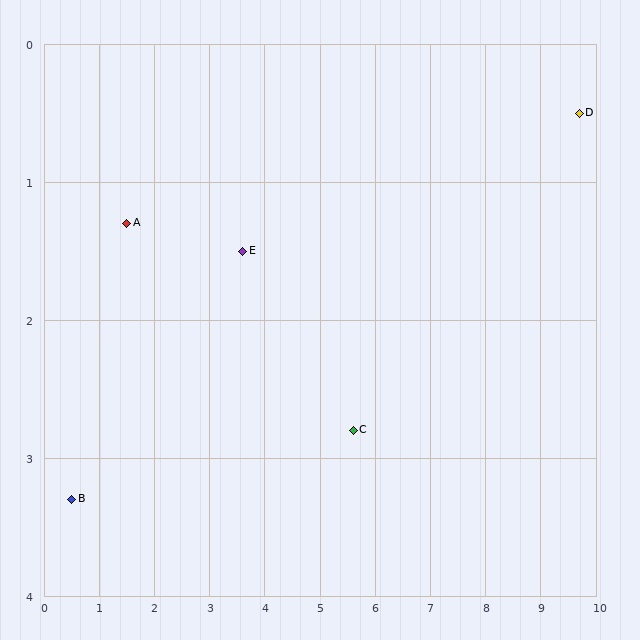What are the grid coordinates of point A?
Point A is at approximately (1.5, 1.3).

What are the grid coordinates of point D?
Point D is at approximately (9.7, 0.5).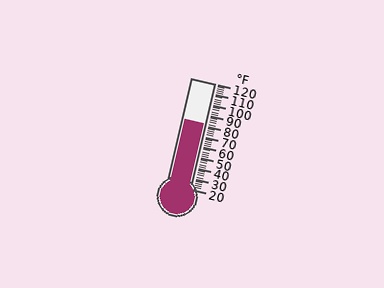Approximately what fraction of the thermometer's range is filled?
The thermometer is filled to approximately 60% of its range.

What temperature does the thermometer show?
The thermometer shows approximately 82°F.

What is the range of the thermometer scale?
The thermometer scale ranges from 20°F to 120°F.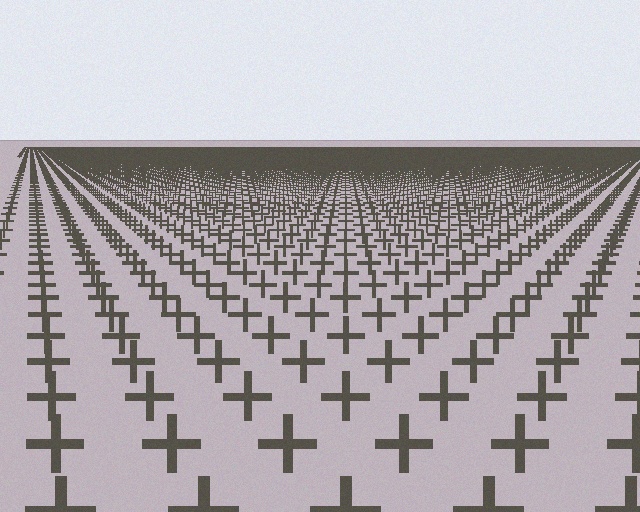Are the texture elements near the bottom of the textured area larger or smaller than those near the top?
Larger. Near the bottom, elements are closer to the viewer and appear at a bigger on-screen size.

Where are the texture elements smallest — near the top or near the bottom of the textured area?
Near the top.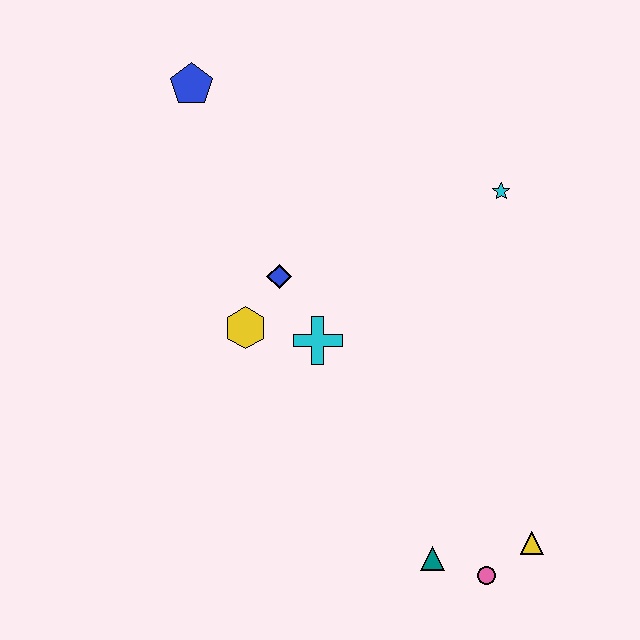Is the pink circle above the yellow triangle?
No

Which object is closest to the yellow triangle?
The pink circle is closest to the yellow triangle.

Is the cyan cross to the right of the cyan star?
No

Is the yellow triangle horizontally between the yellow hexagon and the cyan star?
No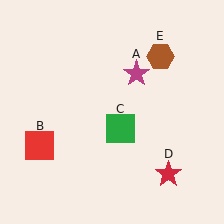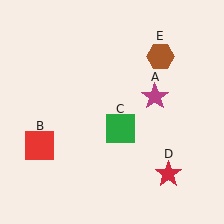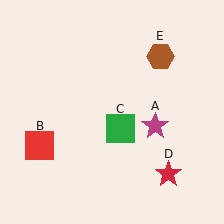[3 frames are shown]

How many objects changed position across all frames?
1 object changed position: magenta star (object A).